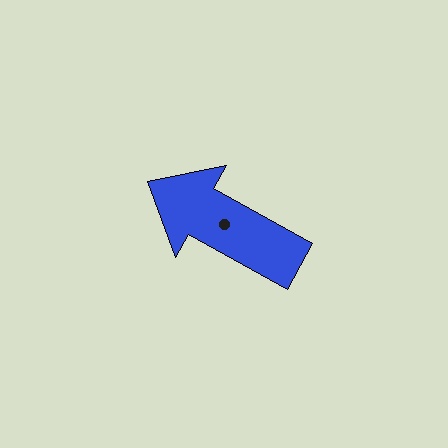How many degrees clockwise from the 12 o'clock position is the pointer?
Approximately 299 degrees.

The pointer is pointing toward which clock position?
Roughly 10 o'clock.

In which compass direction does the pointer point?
Northwest.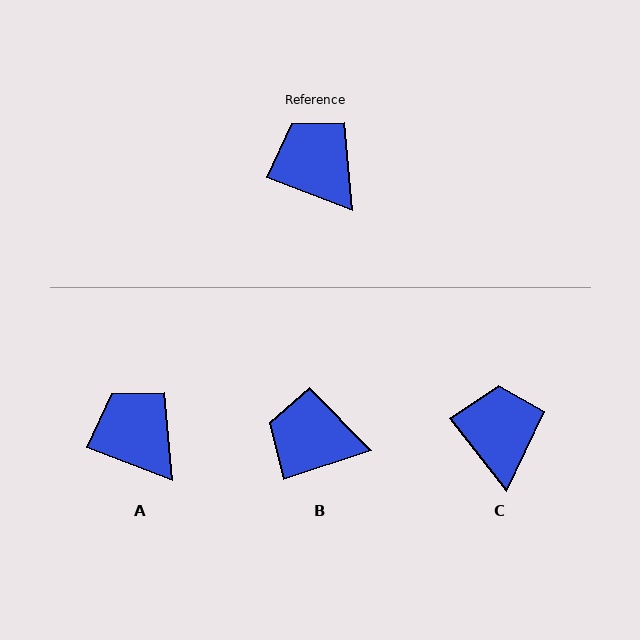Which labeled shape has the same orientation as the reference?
A.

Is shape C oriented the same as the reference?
No, it is off by about 31 degrees.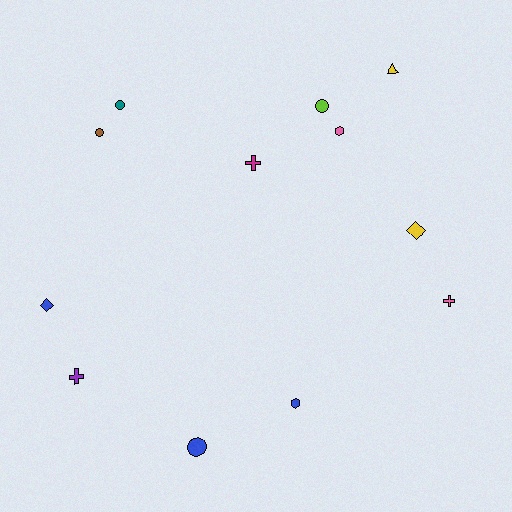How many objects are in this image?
There are 12 objects.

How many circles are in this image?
There are 4 circles.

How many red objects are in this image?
There are no red objects.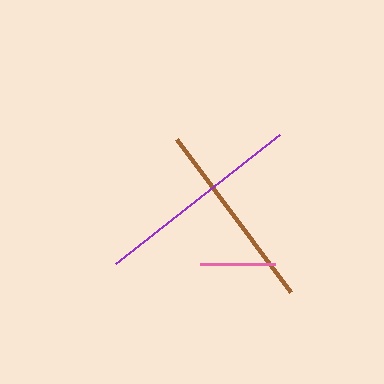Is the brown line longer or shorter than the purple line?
The purple line is longer than the brown line.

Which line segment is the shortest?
The pink line is the shortest at approximately 75 pixels.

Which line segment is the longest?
The purple line is the longest at approximately 210 pixels.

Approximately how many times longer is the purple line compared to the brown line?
The purple line is approximately 1.1 times the length of the brown line.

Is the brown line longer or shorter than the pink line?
The brown line is longer than the pink line.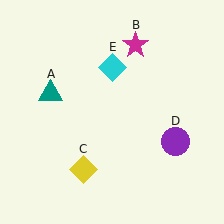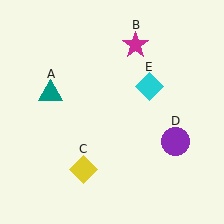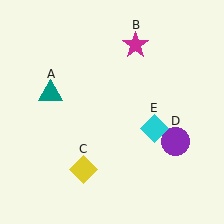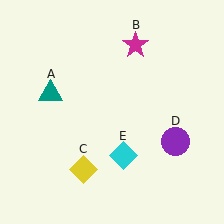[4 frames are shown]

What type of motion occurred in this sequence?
The cyan diamond (object E) rotated clockwise around the center of the scene.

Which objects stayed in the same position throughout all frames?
Teal triangle (object A) and magenta star (object B) and yellow diamond (object C) and purple circle (object D) remained stationary.